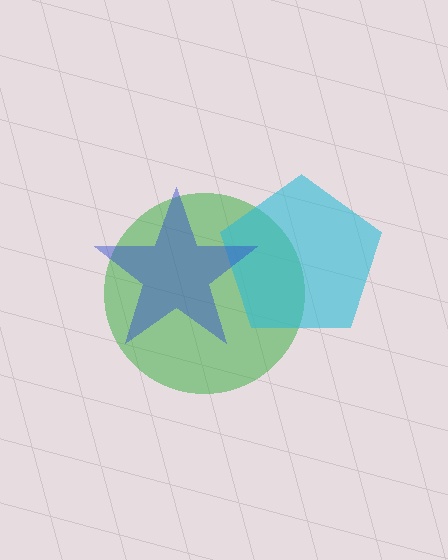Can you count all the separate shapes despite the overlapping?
Yes, there are 3 separate shapes.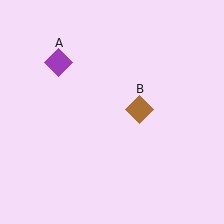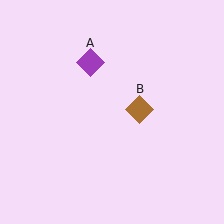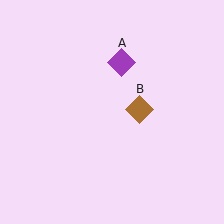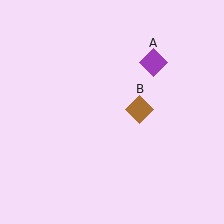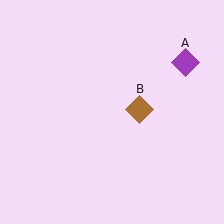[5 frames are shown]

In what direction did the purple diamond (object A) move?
The purple diamond (object A) moved right.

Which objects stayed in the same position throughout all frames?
Brown diamond (object B) remained stationary.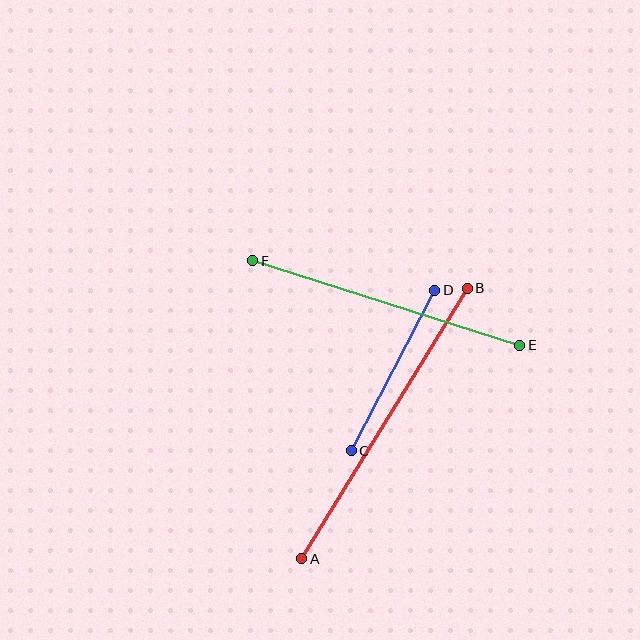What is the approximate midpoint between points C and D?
The midpoint is at approximately (393, 370) pixels.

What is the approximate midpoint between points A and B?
The midpoint is at approximately (385, 423) pixels.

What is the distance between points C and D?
The distance is approximately 181 pixels.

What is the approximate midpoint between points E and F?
The midpoint is at approximately (386, 303) pixels.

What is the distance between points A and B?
The distance is approximately 317 pixels.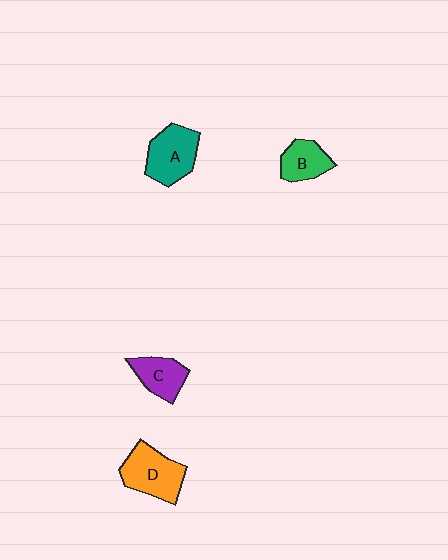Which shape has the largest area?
Shape D (orange).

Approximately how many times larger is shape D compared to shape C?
Approximately 1.5 times.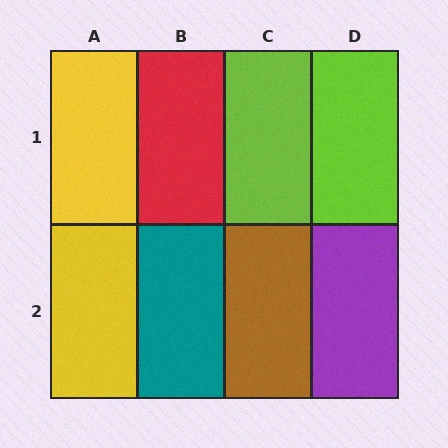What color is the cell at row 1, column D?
Lime.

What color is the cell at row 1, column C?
Lime.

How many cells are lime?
2 cells are lime.